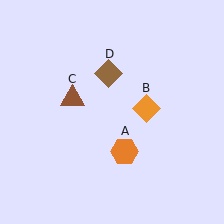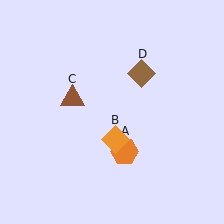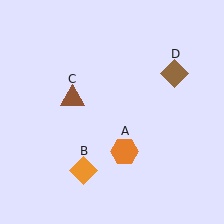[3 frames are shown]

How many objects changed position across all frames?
2 objects changed position: orange diamond (object B), brown diamond (object D).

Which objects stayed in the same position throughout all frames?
Orange hexagon (object A) and brown triangle (object C) remained stationary.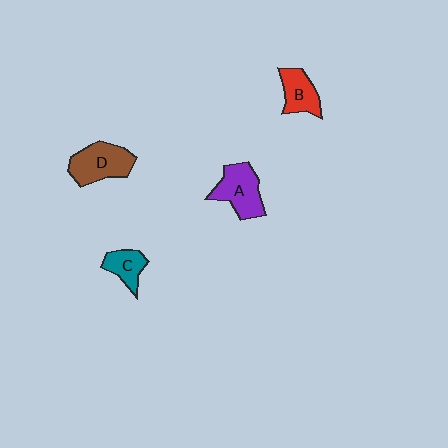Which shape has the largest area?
Shape D (brown).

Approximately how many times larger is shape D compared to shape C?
Approximately 1.7 times.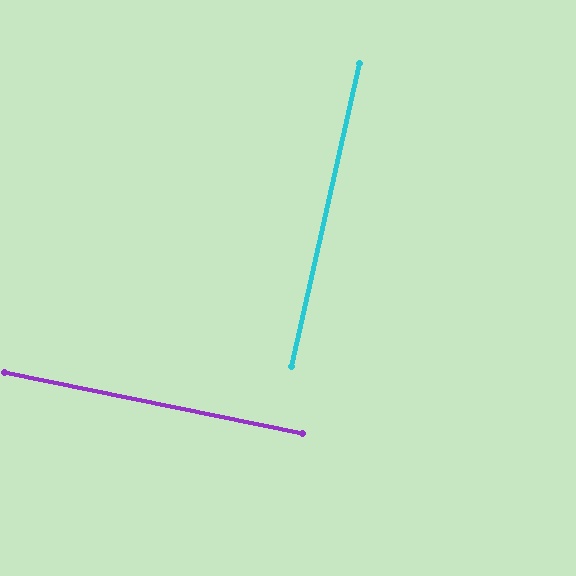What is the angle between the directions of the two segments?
Approximately 89 degrees.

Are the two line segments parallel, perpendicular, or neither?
Perpendicular — they meet at approximately 89°.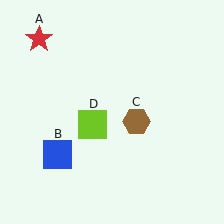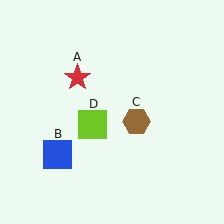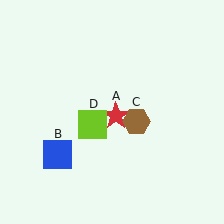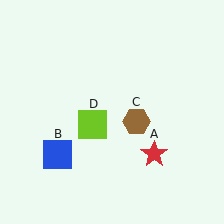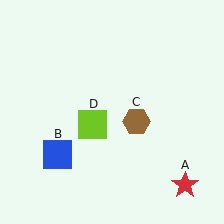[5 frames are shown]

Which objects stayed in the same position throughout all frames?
Blue square (object B) and brown hexagon (object C) and lime square (object D) remained stationary.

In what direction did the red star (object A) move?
The red star (object A) moved down and to the right.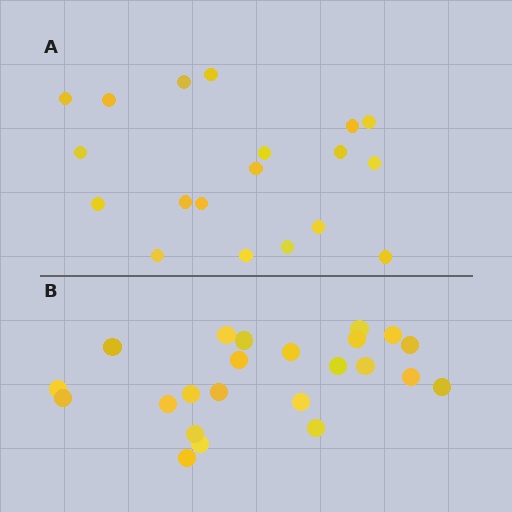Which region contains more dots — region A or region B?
Region B (the bottom region) has more dots.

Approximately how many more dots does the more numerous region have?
Region B has about 4 more dots than region A.